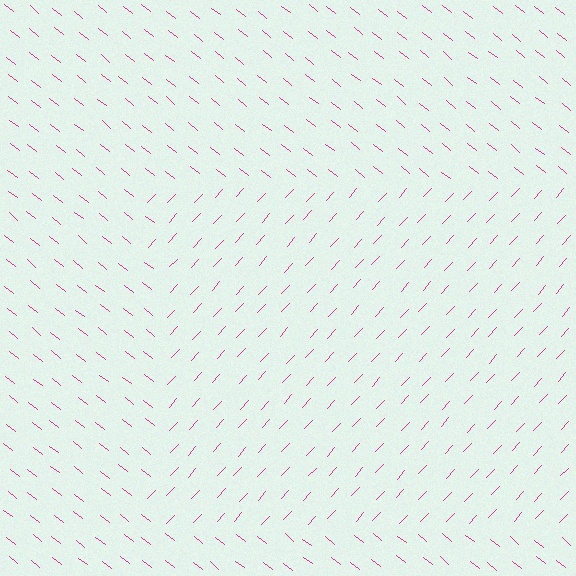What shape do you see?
I see a rectangle.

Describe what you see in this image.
The image is filled with small magenta line segments. A rectangle region in the image has lines oriented differently from the surrounding lines, creating a visible texture boundary.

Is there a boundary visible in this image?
Yes, there is a texture boundary formed by a change in line orientation.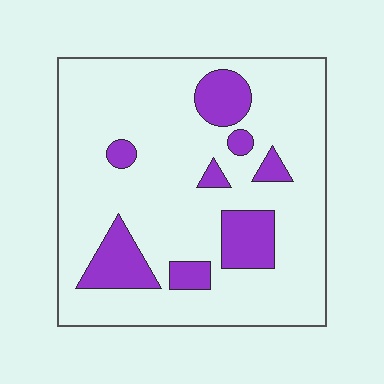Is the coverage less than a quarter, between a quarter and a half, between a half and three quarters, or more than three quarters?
Less than a quarter.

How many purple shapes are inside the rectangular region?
8.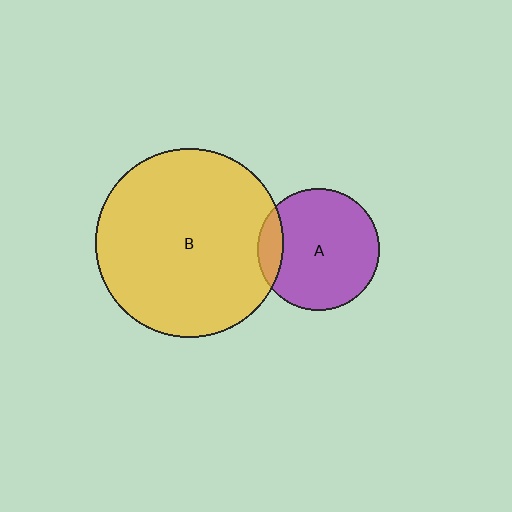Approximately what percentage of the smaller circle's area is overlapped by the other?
Approximately 10%.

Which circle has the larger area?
Circle B (yellow).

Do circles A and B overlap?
Yes.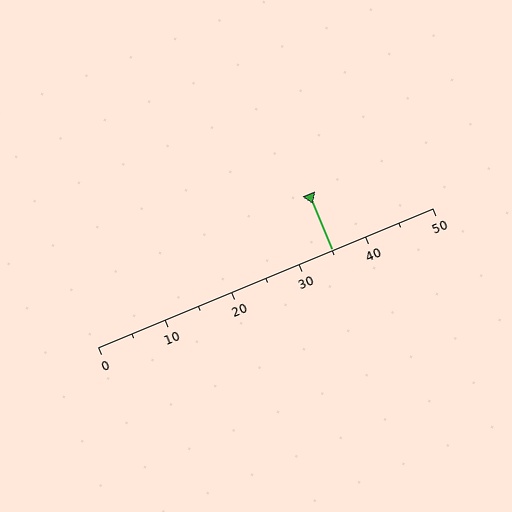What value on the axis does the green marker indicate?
The marker indicates approximately 35.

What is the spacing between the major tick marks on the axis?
The major ticks are spaced 10 apart.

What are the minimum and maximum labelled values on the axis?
The axis runs from 0 to 50.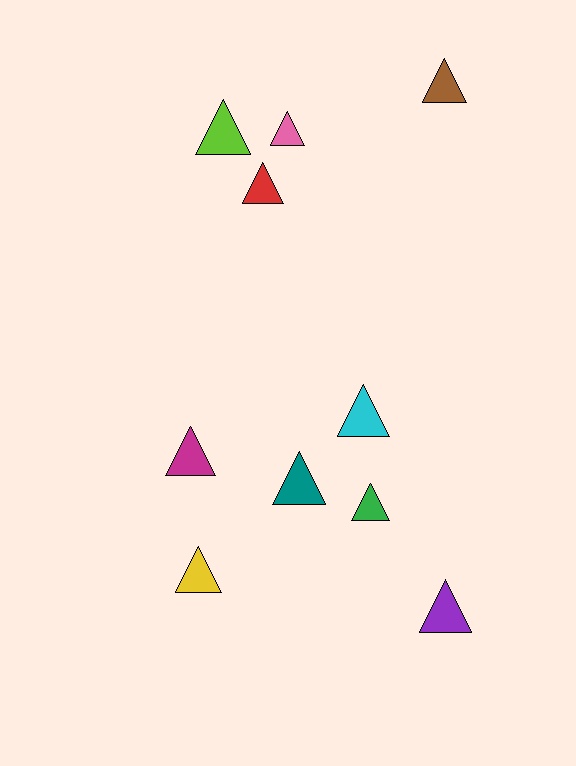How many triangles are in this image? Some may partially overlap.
There are 10 triangles.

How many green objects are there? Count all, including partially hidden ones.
There is 1 green object.